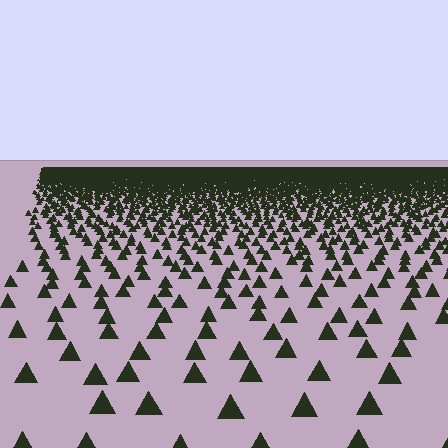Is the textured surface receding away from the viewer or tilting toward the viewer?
The surface is receding away from the viewer. Texture elements get smaller and denser toward the top.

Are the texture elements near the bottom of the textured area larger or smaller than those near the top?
Larger. Near the bottom, elements are closer to the viewer and appear at a bigger on-screen size.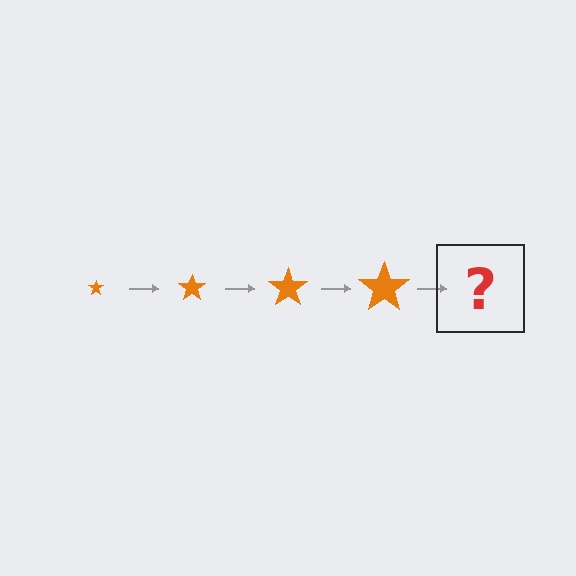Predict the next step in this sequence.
The next step is an orange star, larger than the previous one.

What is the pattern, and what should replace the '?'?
The pattern is that the star gets progressively larger each step. The '?' should be an orange star, larger than the previous one.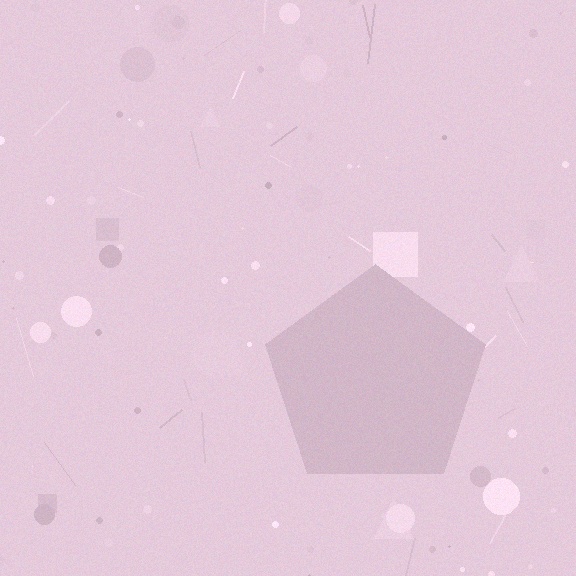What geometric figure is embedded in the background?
A pentagon is embedded in the background.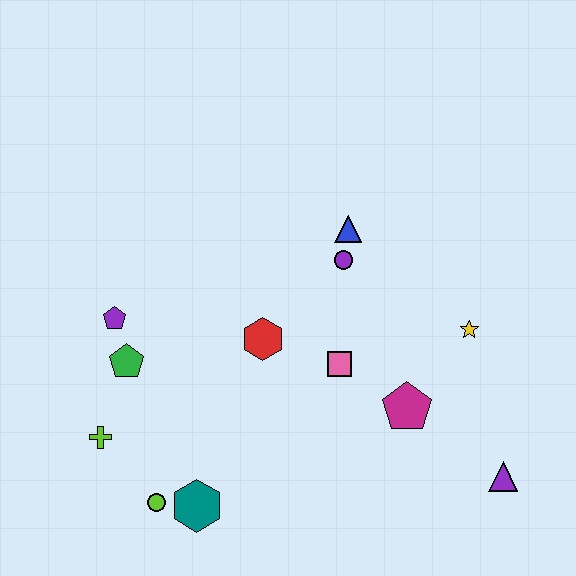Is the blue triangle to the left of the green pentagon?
No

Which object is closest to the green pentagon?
The purple pentagon is closest to the green pentagon.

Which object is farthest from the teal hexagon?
The yellow star is farthest from the teal hexagon.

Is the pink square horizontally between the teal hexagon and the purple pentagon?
No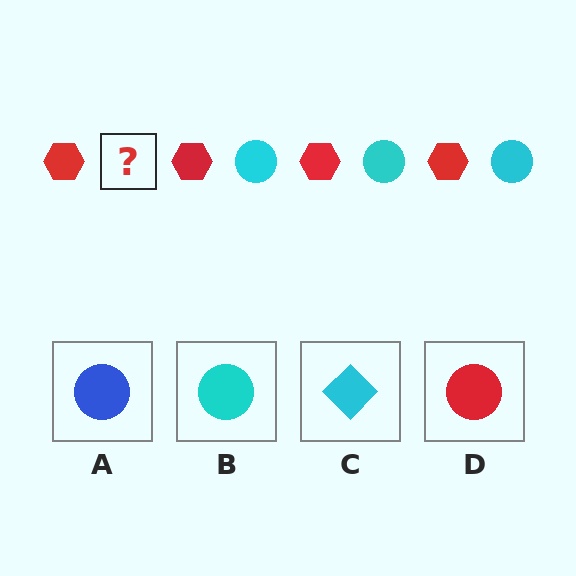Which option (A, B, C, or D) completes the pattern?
B.